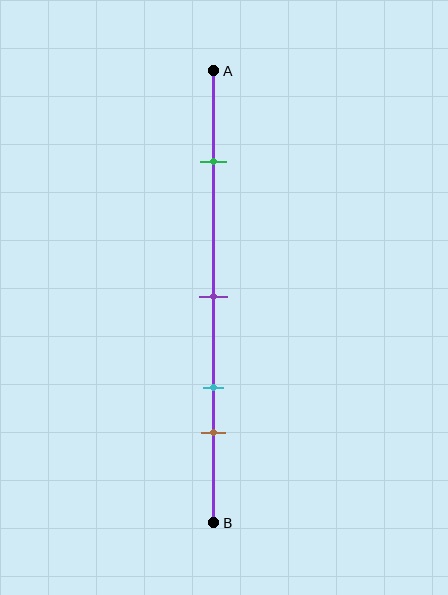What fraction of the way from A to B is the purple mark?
The purple mark is approximately 50% (0.5) of the way from A to B.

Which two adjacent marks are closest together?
The cyan and brown marks are the closest adjacent pair.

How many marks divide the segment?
There are 4 marks dividing the segment.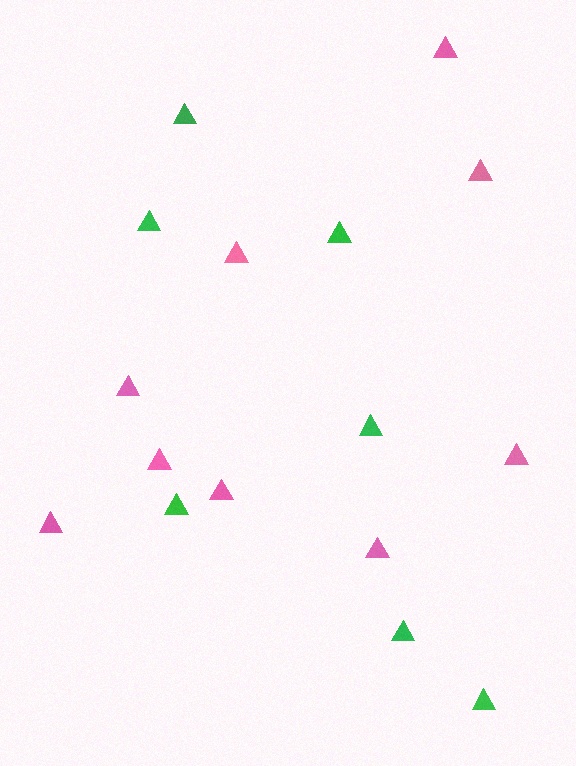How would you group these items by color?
There are 2 groups: one group of pink triangles (9) and one group of green triangles (7).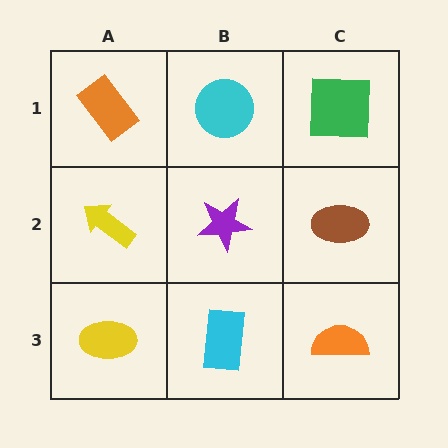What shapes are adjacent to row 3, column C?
A brown ellipse (row 2, column C), a cyan rectangle (row 3, column B).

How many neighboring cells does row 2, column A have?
3.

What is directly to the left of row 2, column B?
A yellow arrow.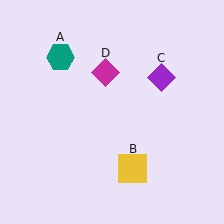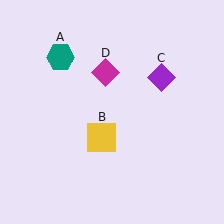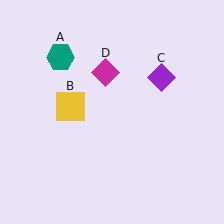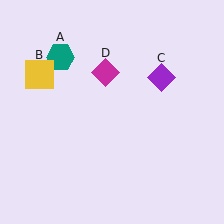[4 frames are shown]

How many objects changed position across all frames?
1 object changed position: yellow square (object B).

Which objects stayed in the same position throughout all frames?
Teal hexagon (object A) and purple diamond (object C) and magenta diamond (object D) remained stationary.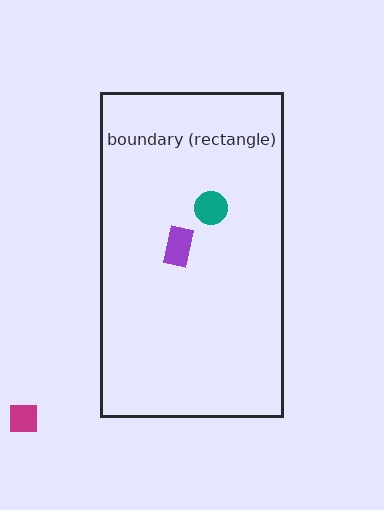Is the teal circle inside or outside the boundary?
Inside.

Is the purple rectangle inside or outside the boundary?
Inside.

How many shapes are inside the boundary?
2 inside, 1 outside.